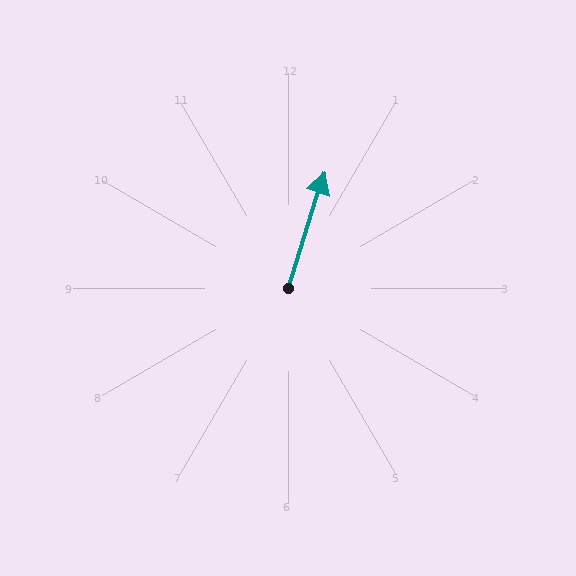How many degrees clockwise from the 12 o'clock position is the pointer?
Approximately 17 degrees.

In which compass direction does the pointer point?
North.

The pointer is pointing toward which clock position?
Roughly 1 o'clock.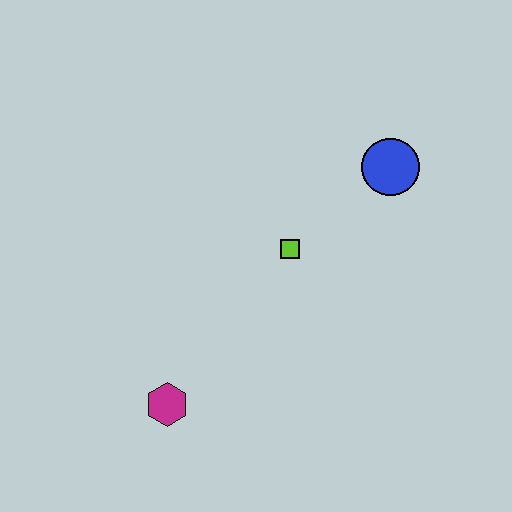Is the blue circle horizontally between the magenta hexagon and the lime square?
No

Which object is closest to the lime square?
The blue circle is closest to the lime square.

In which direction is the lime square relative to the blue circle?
The lime square is to the left of the blue circle.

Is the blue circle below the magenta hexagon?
No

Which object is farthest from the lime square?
The magenta hexagon is farthest from the lime square.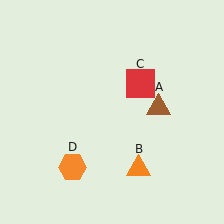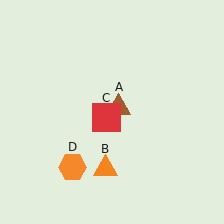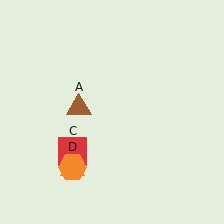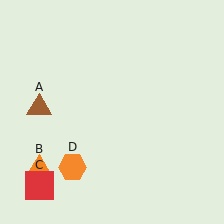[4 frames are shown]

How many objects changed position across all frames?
3 objects changed position: brown triangle (object A), orange triangle (object B), red square (object C).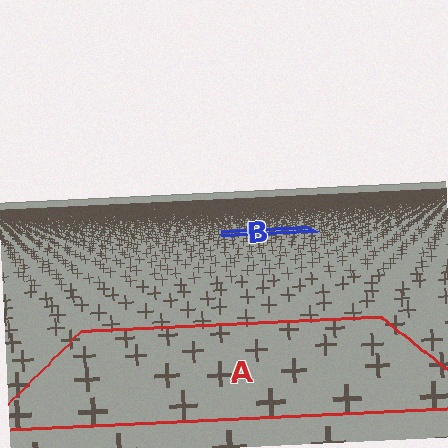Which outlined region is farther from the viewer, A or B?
Region B is farther from the viewer — the texture elements inside it appear smaller and more densely packed.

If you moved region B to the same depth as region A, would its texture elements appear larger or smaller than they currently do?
They would appear larger. At a closer depth, the same texture elements are projected at a bigger on-screen size.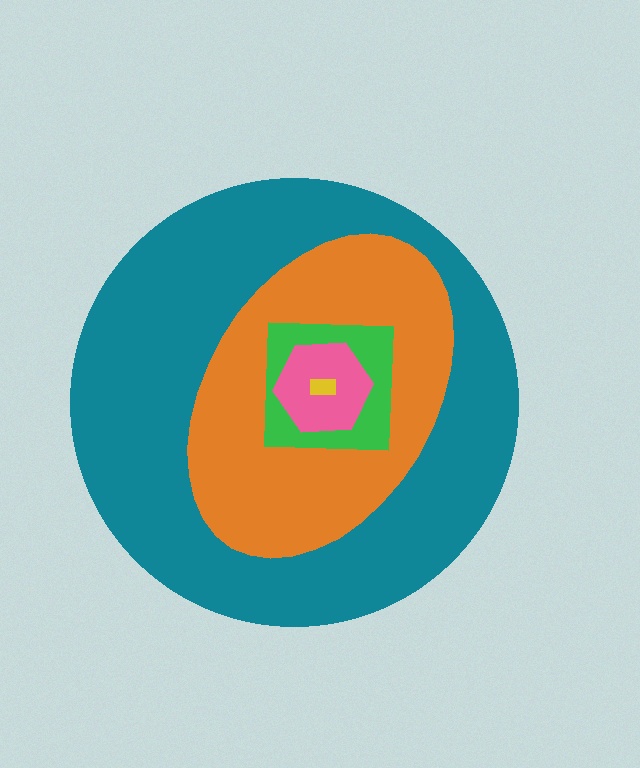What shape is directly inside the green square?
The pink hexagon.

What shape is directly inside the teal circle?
The orange ellipse.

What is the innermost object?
The yellow rectangle.